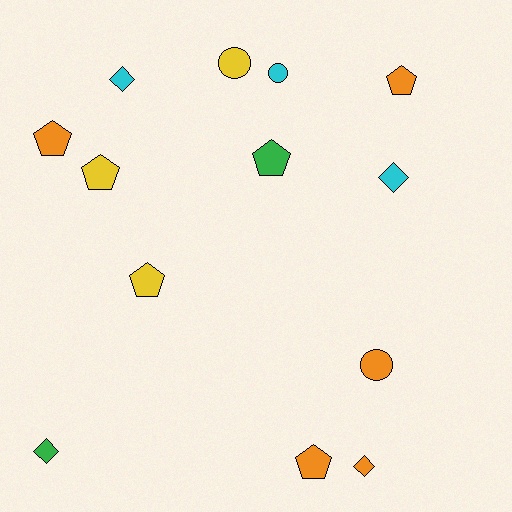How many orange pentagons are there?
There are 3 orange pentagons.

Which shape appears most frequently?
Pentagon, with 6 objects.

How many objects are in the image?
There are 13 objects.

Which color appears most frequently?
Orange, with 5 objects.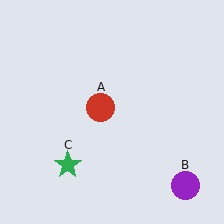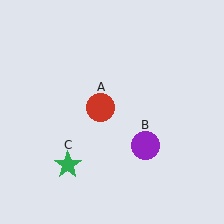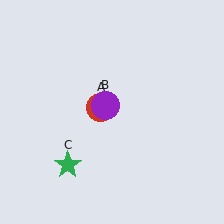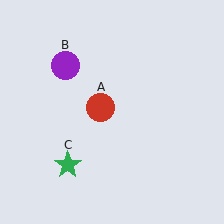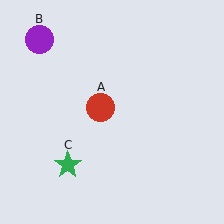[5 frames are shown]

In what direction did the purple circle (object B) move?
The purple circle (object B) moved up and to the left.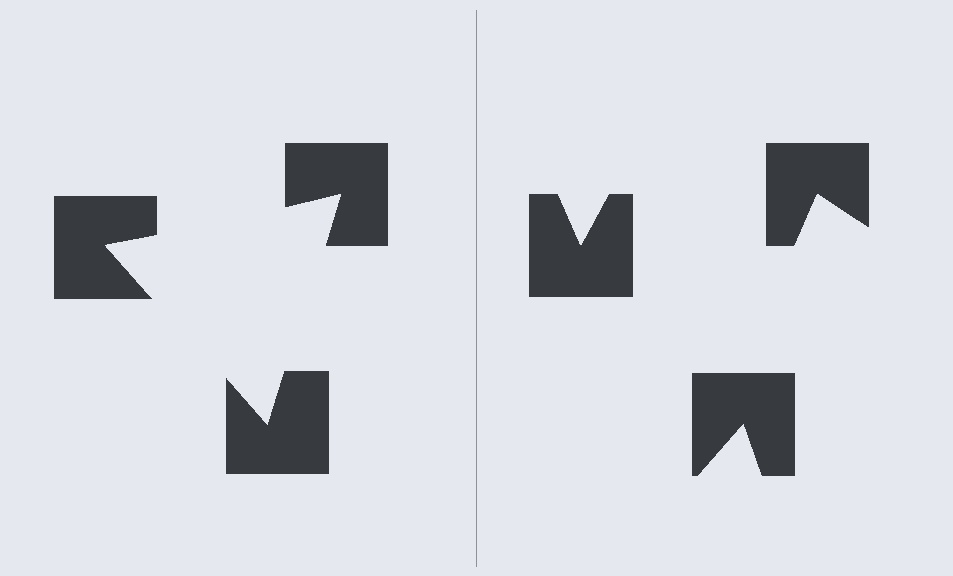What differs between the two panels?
The notched squares are positioned identically on both sides; only the wedge orientations differ. On the left they align to a triangle; on the right they are misaligned.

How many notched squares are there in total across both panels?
6 — 3 on each side.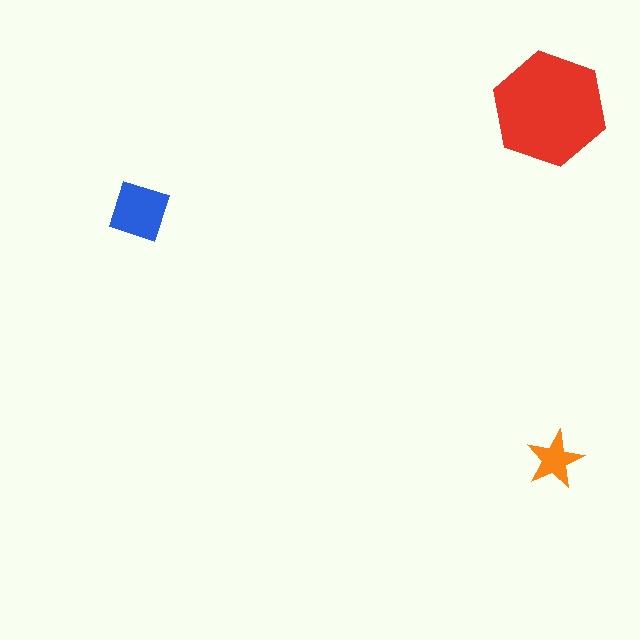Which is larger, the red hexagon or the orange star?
The red hexagon.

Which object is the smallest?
The orange star.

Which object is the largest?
The red hexagon.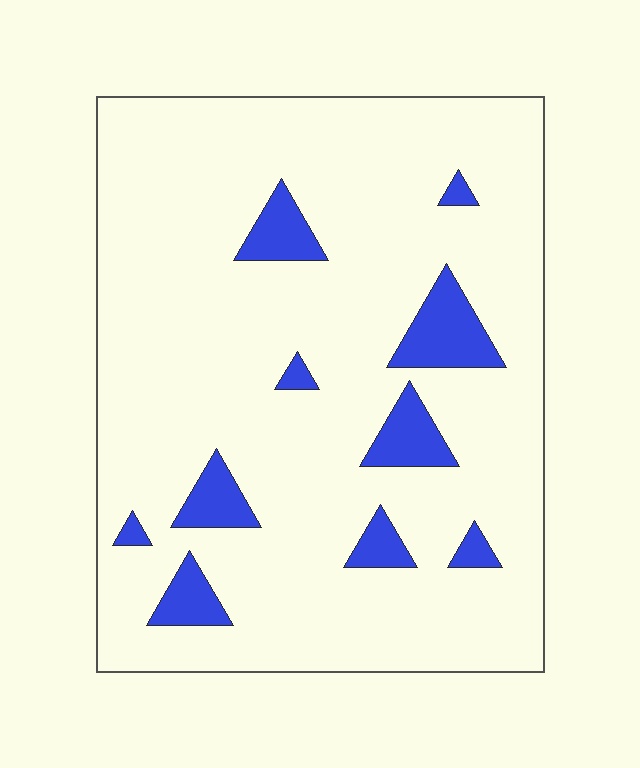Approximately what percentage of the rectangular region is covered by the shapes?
Approximately 10%.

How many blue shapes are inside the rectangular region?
10.